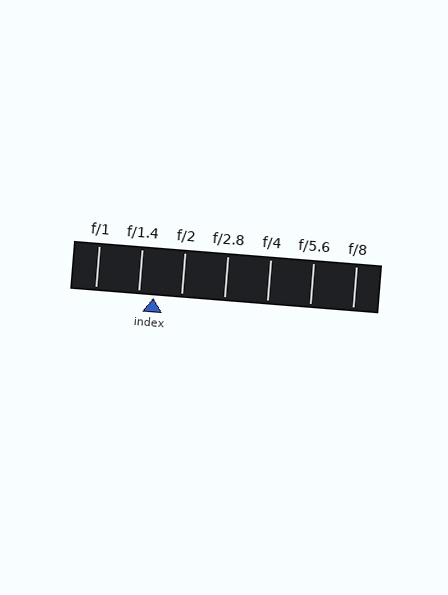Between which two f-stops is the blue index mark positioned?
The index mark is between f/1.4 and f/2.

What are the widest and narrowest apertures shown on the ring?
The widest aperture shown is f/1 and the narrowest is f/8.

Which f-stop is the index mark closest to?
The index mark is closest to f/1.4.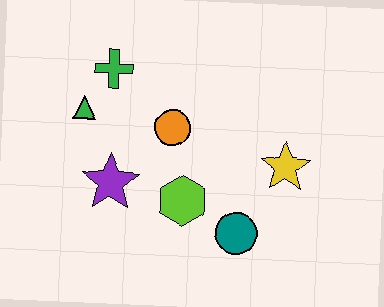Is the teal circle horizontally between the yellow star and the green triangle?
Yes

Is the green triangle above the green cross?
No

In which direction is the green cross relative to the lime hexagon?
The green cross is above the lime hexagon.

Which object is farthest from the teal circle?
The green cross is farthest from the teal circle.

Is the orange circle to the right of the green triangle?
Yes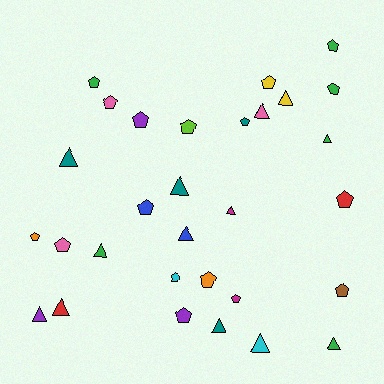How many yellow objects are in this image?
There are 2 yellow objects.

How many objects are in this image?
There are 30 objects.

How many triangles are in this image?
There are 13 triangles.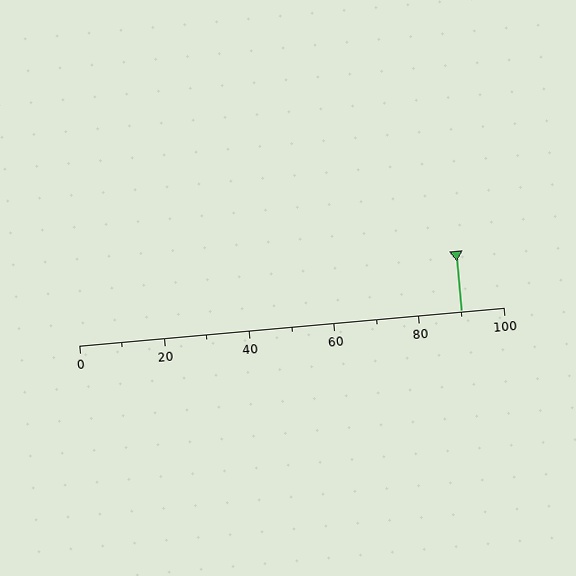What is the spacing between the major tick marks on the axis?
The major ticks are spaced 20 apart.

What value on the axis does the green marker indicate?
The marker indicates approximately 90.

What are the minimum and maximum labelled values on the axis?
The axis runs from 0 to 100.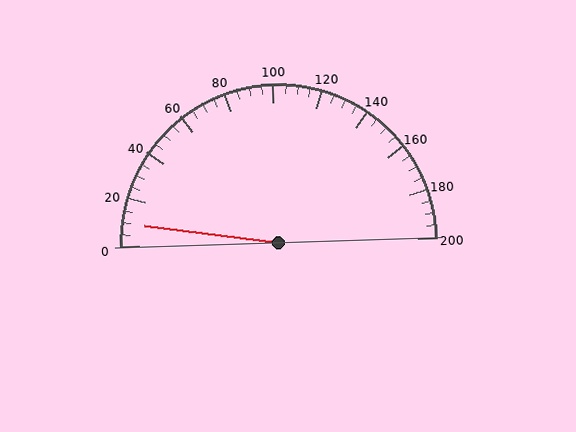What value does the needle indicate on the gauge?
The needle indicates approximately 10.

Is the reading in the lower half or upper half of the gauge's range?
The reading is in the lower half of the range (0 to 200).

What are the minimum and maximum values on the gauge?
The gauge ranges from 0 to 200.